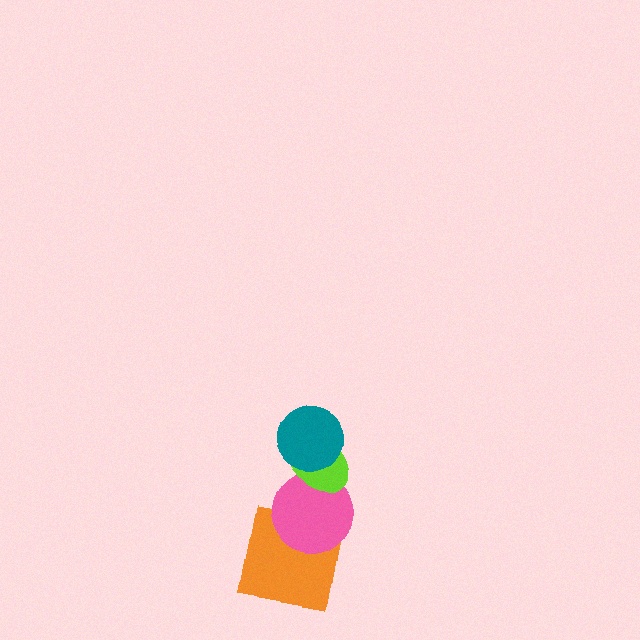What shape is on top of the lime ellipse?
The teal circle is on top of the lime ellipse.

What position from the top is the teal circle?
The teal circle is 1st from the top.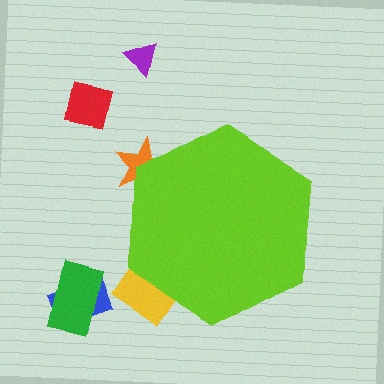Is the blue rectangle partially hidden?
No, the blue rectangle is fully visible.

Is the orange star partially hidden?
Yes, the orange star is partially hidden behind the lime hexagon.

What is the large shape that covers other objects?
A lime hexagon.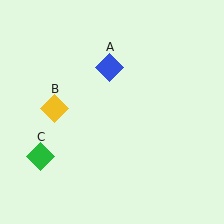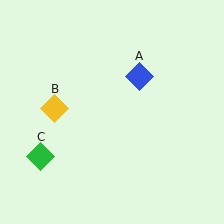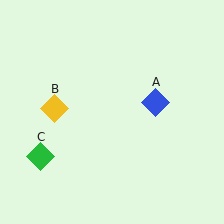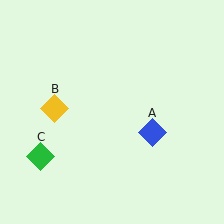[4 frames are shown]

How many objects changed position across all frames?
1 object changed position: blue diamond (object A).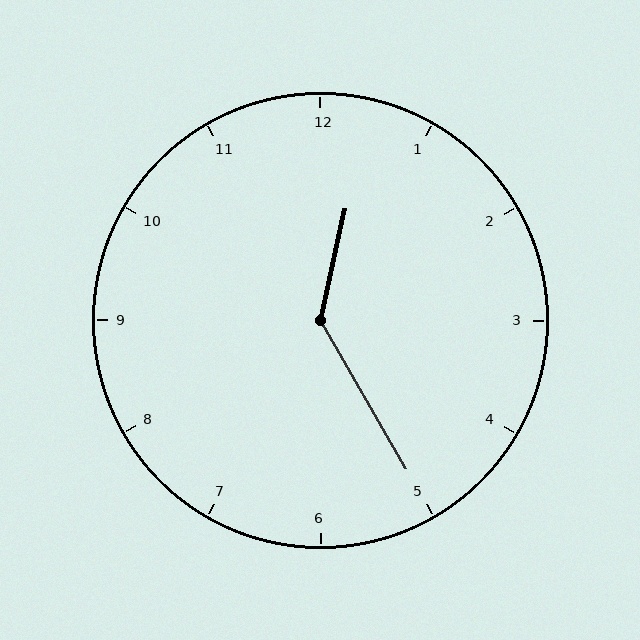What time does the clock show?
12:25.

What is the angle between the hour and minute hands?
Approximately 138 degrees.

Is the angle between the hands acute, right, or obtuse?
It is obtuse.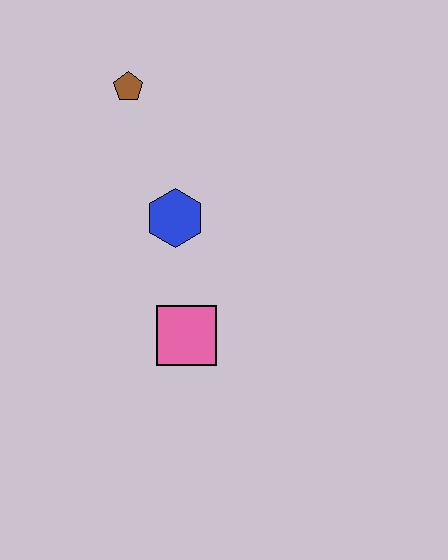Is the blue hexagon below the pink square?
No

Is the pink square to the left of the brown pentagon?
No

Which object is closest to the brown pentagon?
The blue hexagon is closest to the brown pentagon.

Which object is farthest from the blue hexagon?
The brown pentagon is farthest from the blue hexagon.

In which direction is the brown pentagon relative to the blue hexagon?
The brown pentagon is above the blue hexagon.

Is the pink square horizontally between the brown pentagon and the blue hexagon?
No